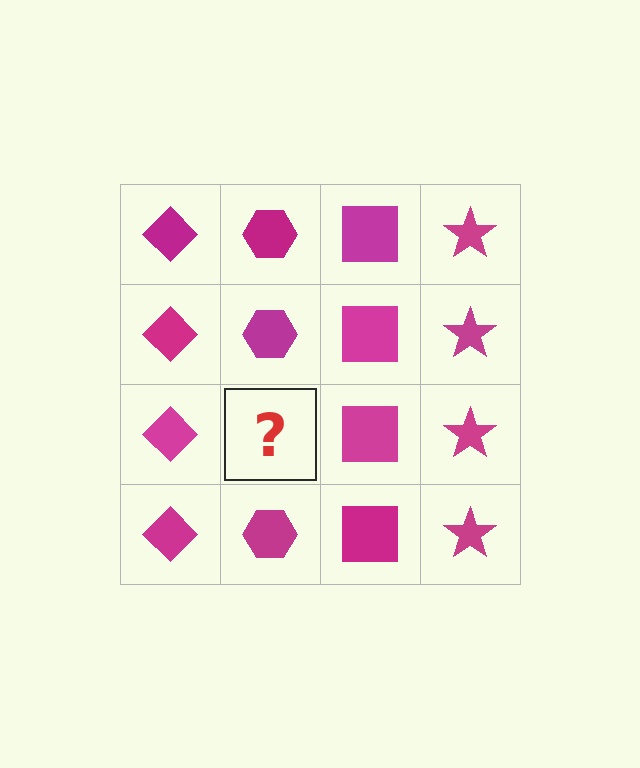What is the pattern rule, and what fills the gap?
The rule is that each column has a consistent shape. The gap should be filled with a magenta hexagon.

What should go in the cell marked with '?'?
The missing cell should contain a magenta hexagon.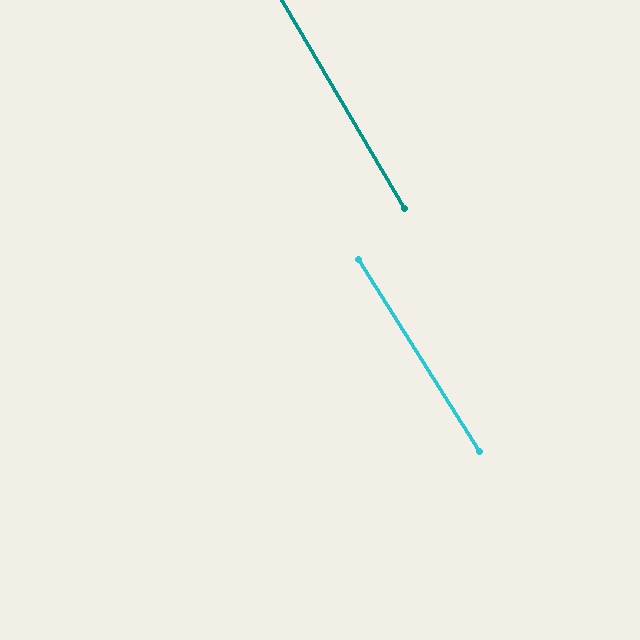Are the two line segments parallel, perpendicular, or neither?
Parallel — their directions differ by only 1.6°.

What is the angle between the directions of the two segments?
Approximately 2 degrees.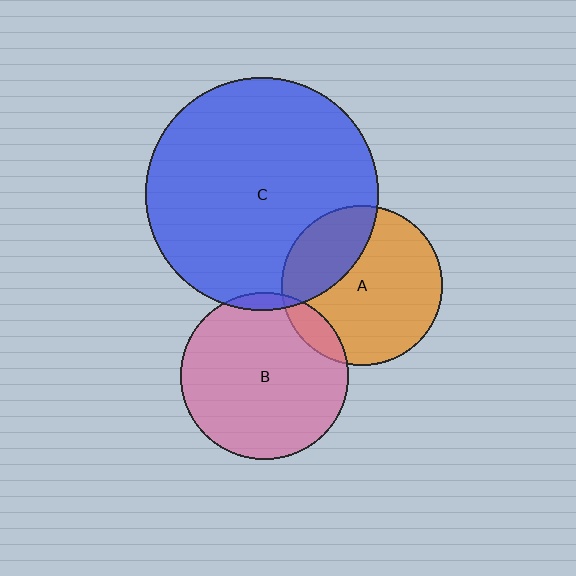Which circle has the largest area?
Circle C (blue).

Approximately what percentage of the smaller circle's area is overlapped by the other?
Approximately 30%.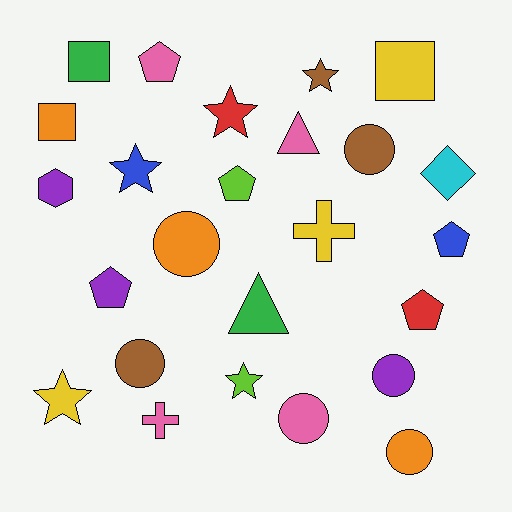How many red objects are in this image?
There are 2 red objects.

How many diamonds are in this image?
There is 1 diamond.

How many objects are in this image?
There are 25 objects.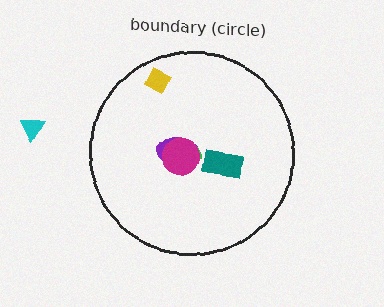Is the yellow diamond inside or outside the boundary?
Inside.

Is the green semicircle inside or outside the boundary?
Inside.